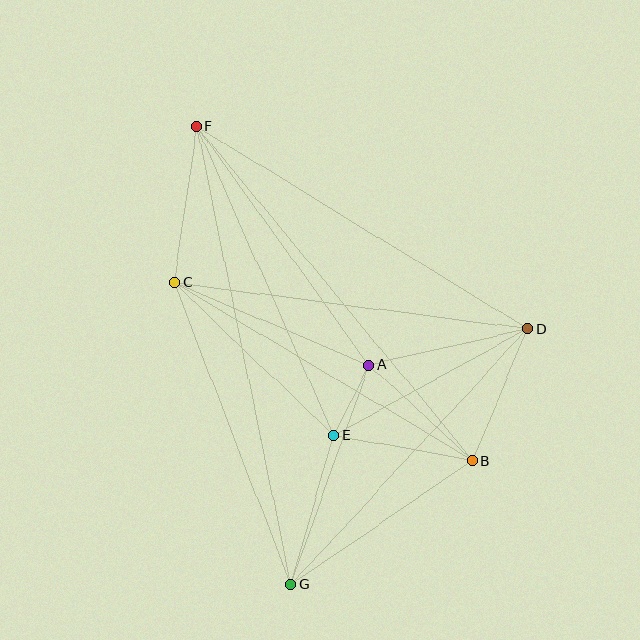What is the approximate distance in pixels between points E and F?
The distance between E and F is approximately 338 pixels.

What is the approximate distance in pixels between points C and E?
The distance between C and E is approximately 221 pixels.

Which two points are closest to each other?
Points A and E are closest to each other.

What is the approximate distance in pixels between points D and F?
The distance between D and F is approximately 389 pixels.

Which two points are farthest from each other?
Points F and G are farthest from each other.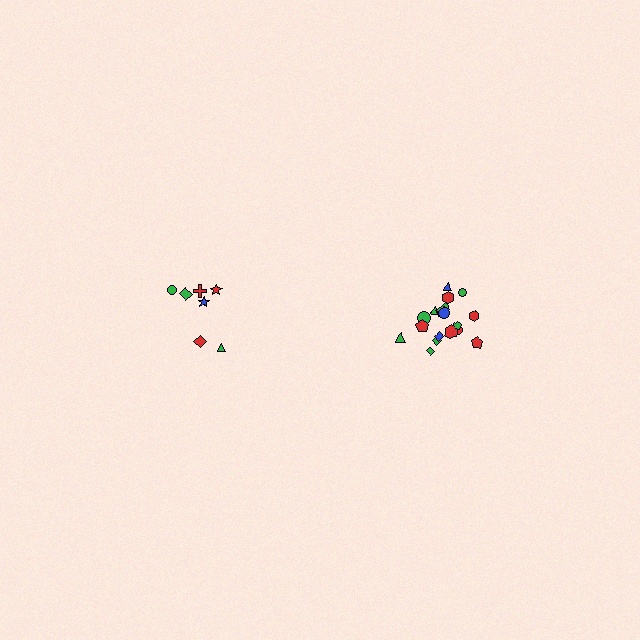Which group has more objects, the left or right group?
The right group.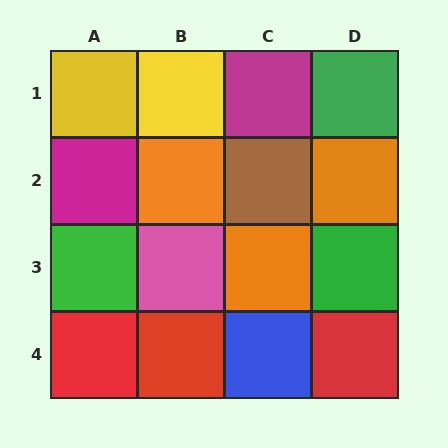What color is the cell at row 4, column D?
Red.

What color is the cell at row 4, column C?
Blue.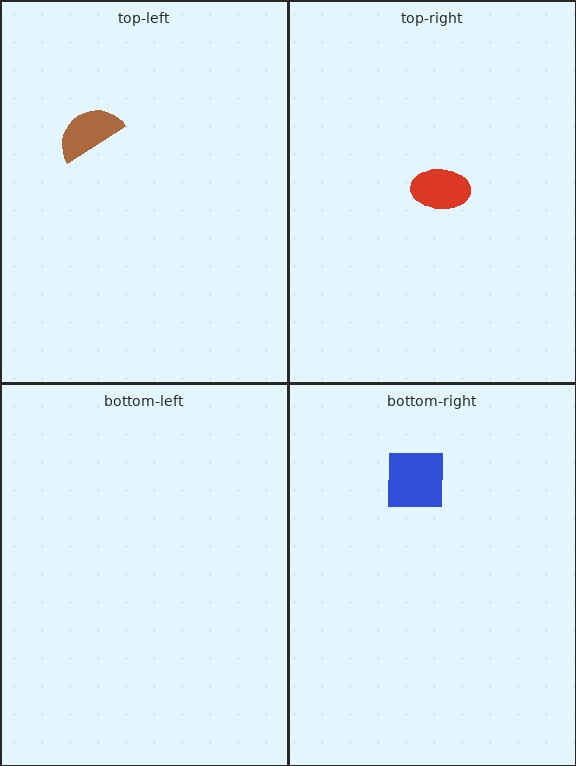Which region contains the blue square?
The bottom-right region.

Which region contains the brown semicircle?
The top-left region.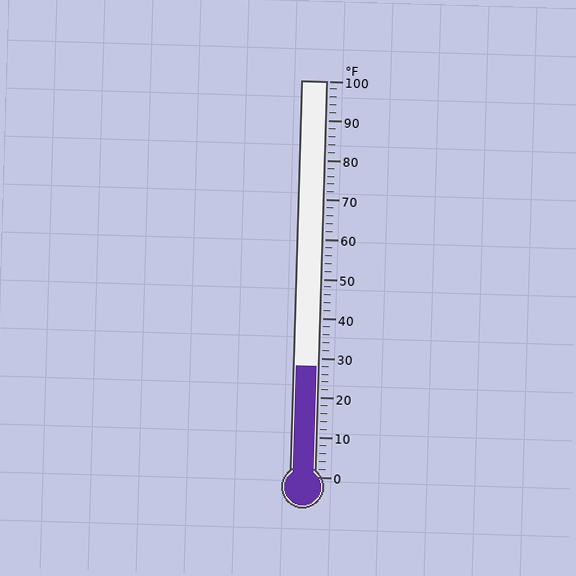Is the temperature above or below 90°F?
The temperature is below 90°F.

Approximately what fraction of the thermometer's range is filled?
The thermometer is filled to approximately 30% of its range.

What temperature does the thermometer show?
The thermometer shows approximately 28°F.